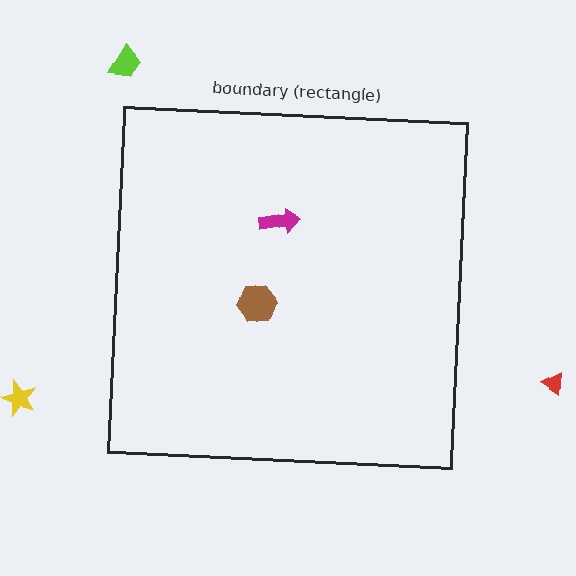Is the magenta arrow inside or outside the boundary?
Inside.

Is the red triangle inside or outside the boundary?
Outside.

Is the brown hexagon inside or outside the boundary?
Inside.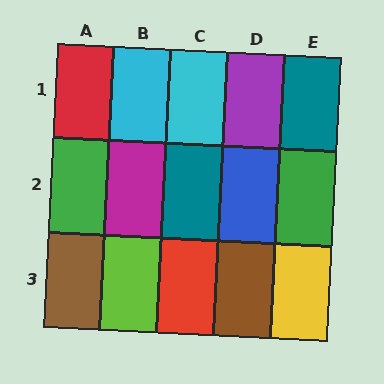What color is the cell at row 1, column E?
Teal.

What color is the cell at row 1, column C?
Cyan.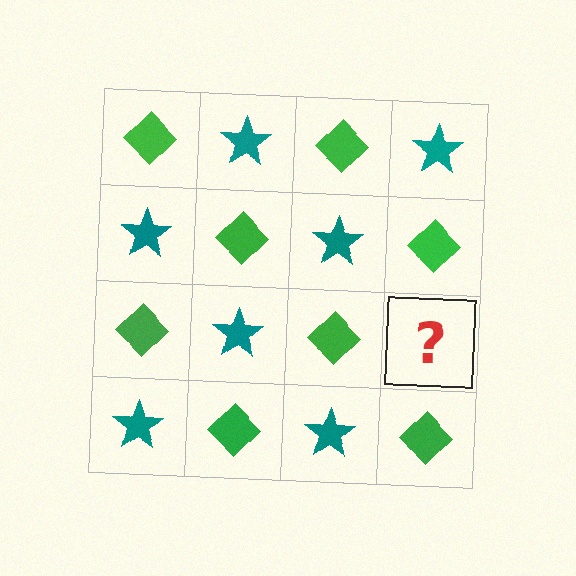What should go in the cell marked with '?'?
The missing cell should contain a teal star.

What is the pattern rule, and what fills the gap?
The rule is that it alternates green diamond and teal star in a checkerboard pattern. The gap should be filled with a teal star.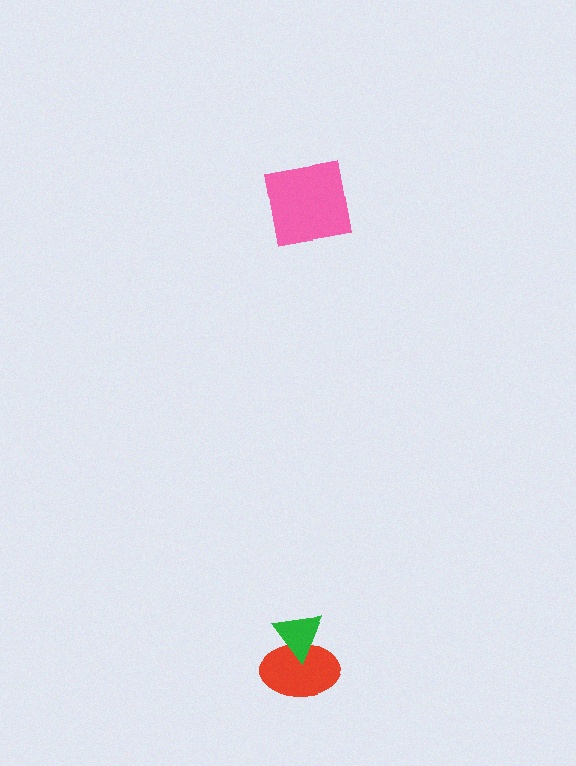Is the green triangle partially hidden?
No, no other shape covers it.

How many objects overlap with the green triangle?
1 object overlaps with the green triangle.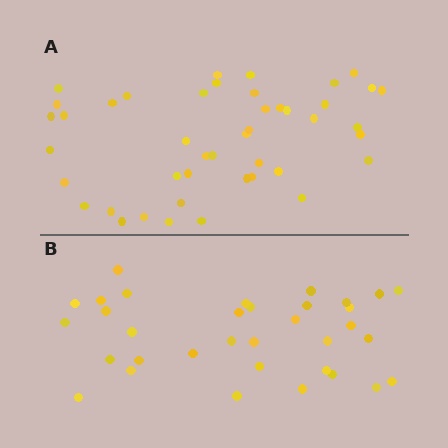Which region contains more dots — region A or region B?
Region A (the top region) has more dots.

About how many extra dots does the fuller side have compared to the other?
Region A has roughly 10 or so more dots than region B.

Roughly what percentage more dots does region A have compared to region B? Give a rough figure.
About 30% more.